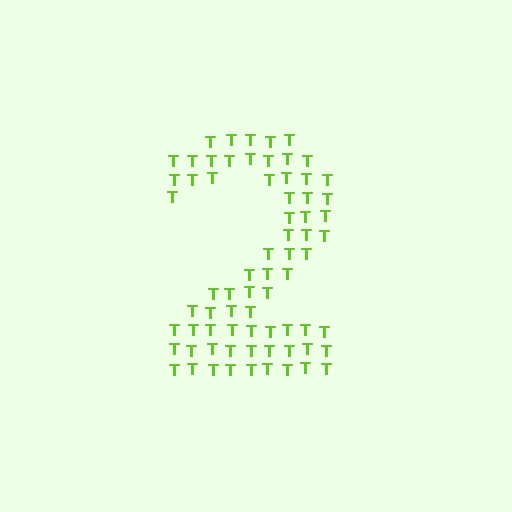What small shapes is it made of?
It is made of small letter T's.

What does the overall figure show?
The overall figure shows the digit 2.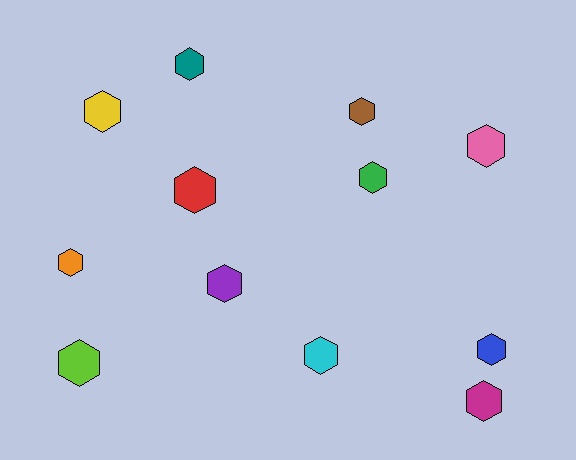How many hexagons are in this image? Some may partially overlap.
There are 12 hexagons.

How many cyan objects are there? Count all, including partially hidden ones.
There is 1 cyan object.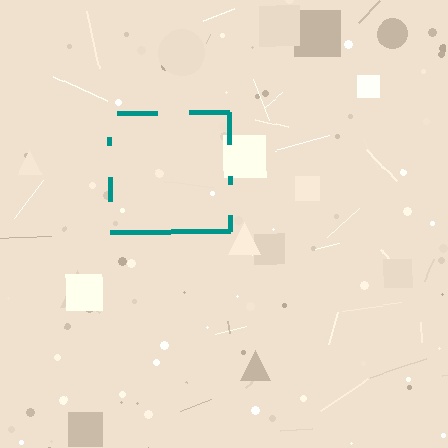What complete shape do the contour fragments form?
The contour fragments form a square.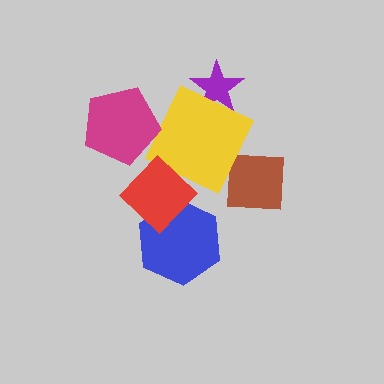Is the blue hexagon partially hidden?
Yes, it is partially covered by another shape.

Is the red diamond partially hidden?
No, no other shape covers it.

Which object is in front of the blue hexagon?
The red diamond is in front of the blue hexagon.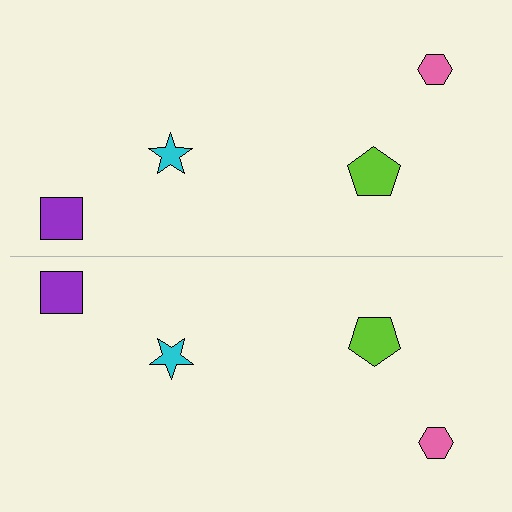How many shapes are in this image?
There are 8 shapes in this image.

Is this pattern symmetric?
Yes, this pattern has bilateral (reflection) symmetry.